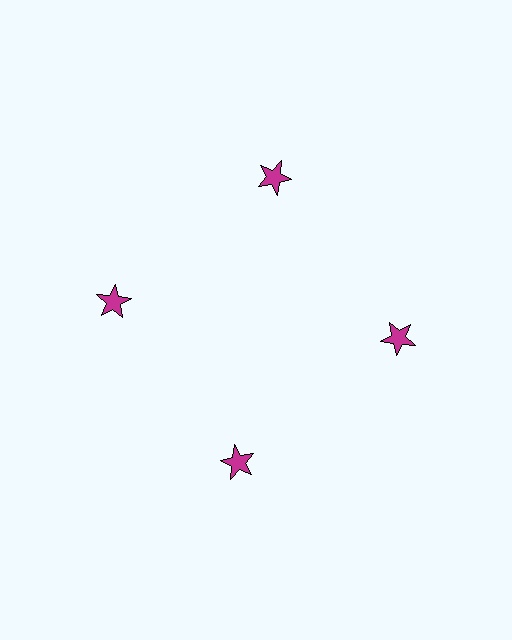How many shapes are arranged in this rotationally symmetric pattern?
There are 4 shapes, arranged in 4 groups of 1.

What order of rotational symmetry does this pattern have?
This pattern has 4-fold rotational symmetry.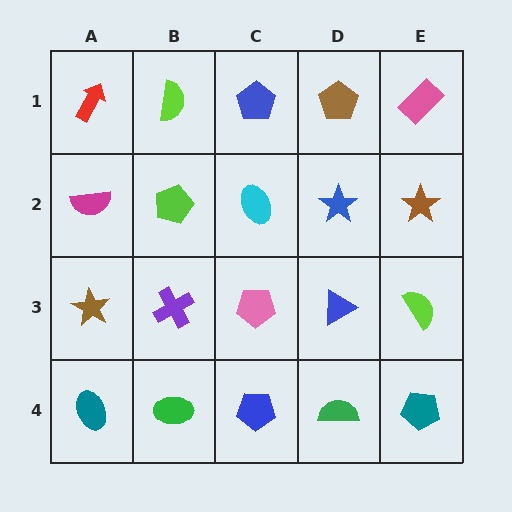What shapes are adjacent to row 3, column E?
A brown star (row 2, column E), a teal pentagon (row 4, column E), a blue triangle (row 3, column D).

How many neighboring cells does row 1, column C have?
3.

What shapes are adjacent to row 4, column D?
A blue triangle (row 3, column D), a blue pentagon (row 4, column C), a teal pentagon (row 4, column E).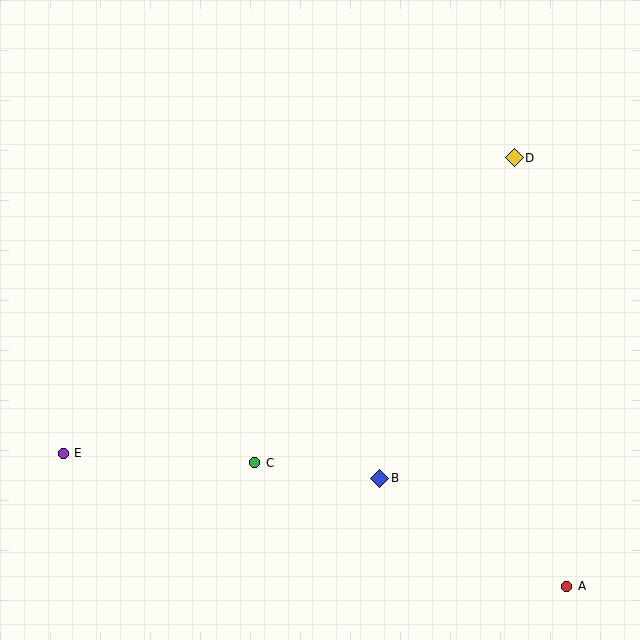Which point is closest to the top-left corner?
Point E is closest to the top-left corner.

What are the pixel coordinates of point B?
Point B is at (380, 478).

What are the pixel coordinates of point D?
Point D is at (514, 158).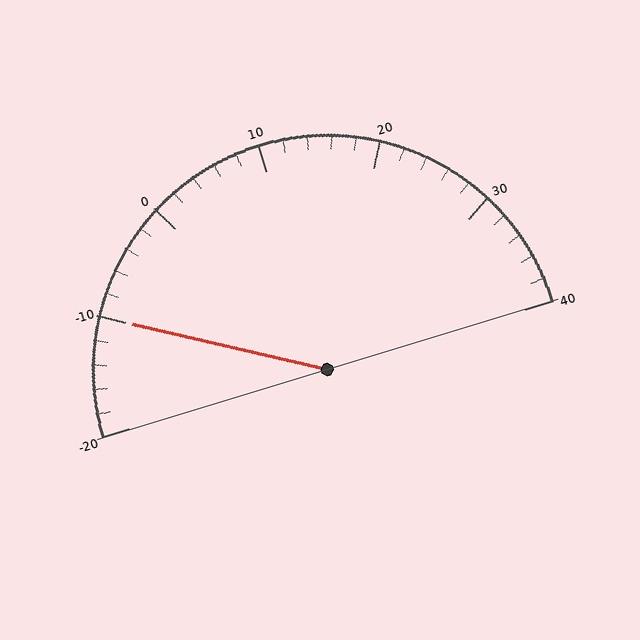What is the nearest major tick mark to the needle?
The nearest major tick mark is -10.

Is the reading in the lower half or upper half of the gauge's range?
The reading is in the lower half of the range (-20 to 40).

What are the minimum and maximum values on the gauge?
The gauge ranges from -20 to 40.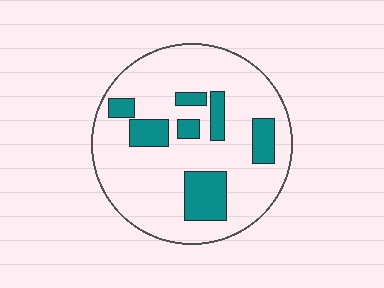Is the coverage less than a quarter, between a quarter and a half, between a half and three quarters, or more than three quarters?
Less than a quarter.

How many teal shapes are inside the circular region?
7.